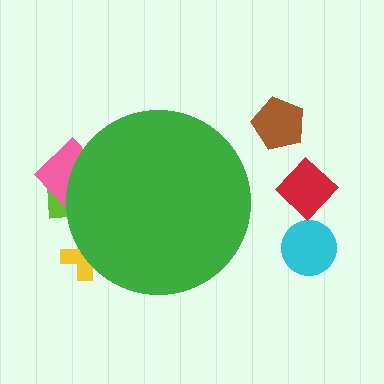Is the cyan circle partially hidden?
No, the cyan circle is fully visible.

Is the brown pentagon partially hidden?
No, the brown pentagon is fully visible.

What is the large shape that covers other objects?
A green circle.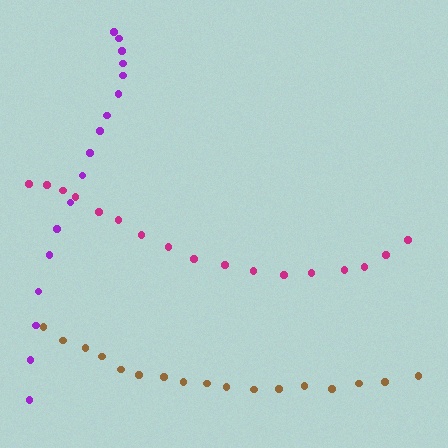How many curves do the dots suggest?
There are 3 distinct paths.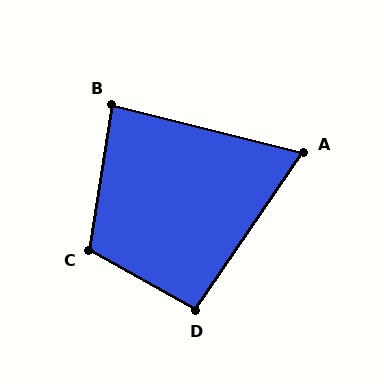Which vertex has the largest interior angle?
C, at approximately 110 degrees.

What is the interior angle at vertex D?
Approximately 95 degrees (obtuse).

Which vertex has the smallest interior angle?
A, at approximately 70 degrees.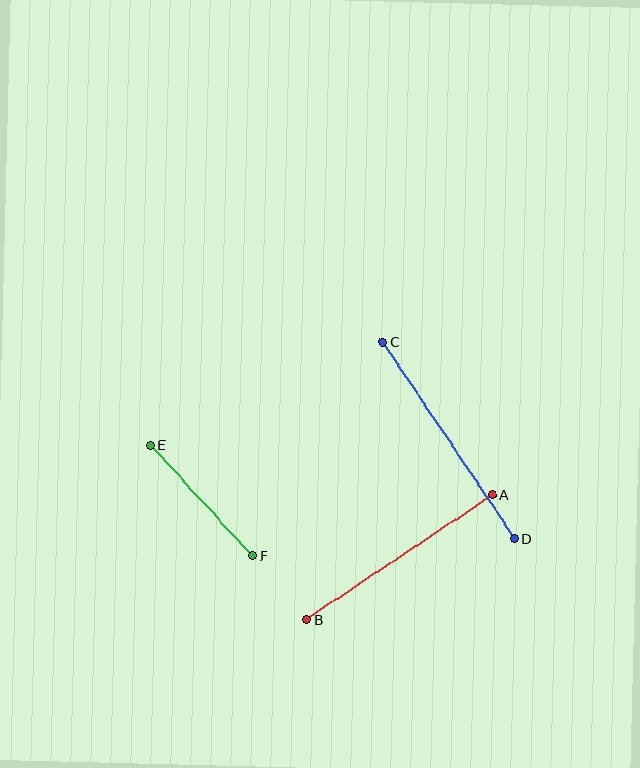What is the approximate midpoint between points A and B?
The midpoint is at approximately (400, 557) pixels.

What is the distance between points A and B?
The distance is approximately 224 pixels.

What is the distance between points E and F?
The distance is approximately 150 pixels.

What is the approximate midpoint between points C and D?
The midpoint is at approximately (449, 440) pixels.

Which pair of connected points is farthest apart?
Points C and D are farthest apart.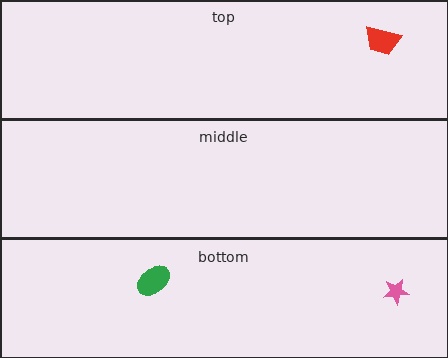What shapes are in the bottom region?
The pink star, the green ellipse.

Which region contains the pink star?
The bottom region.